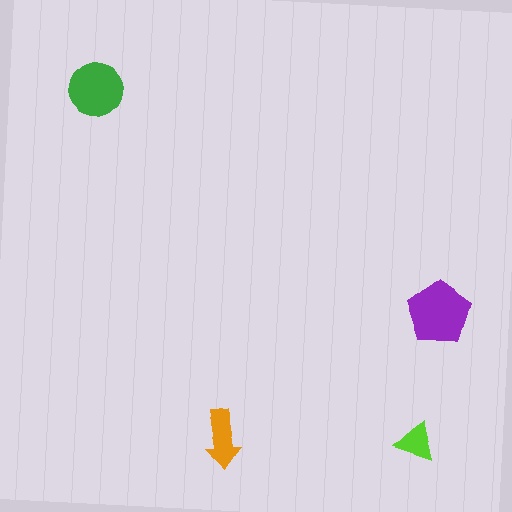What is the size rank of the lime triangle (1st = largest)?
4th.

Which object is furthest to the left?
The green circle is leftmost.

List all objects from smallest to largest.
The lime triangle, the orange arrow, the green circle, the purple pentagon.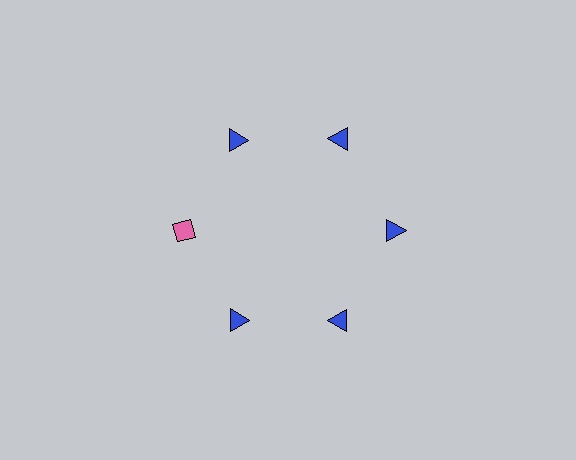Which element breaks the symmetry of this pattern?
The pink diamond at roughly the 9 o'clock position breaks the symmetry. All other shapes are blue triangles.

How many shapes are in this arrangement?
There are 6 shapes arranged in a ring pattern.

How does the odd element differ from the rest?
It differs in both color (pink instead of blue) and shape (diamond instead of triangle).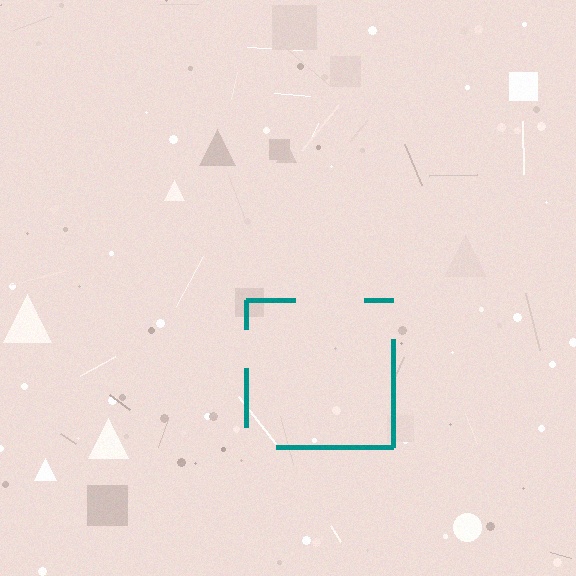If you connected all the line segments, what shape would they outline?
They would outline a square.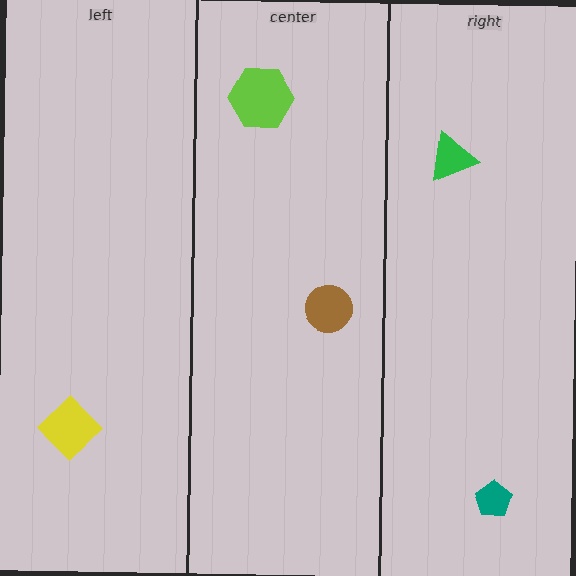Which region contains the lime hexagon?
The center region.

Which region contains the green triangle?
The right region.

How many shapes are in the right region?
2.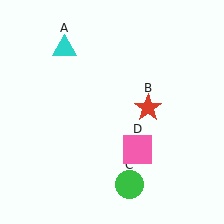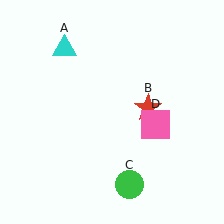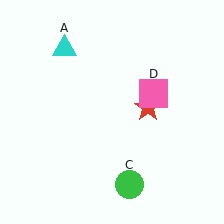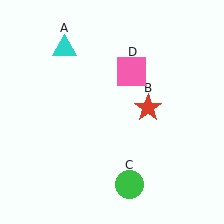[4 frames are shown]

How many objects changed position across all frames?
1 object changed position: pink square (object D).